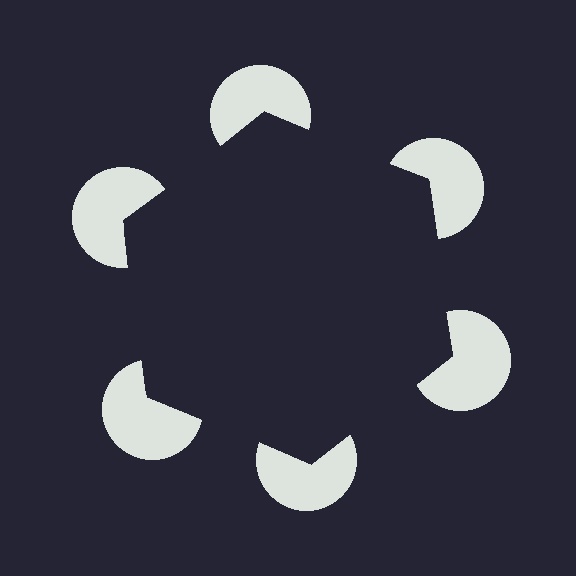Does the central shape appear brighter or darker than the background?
It typically appears slightly darker than the background, even though no actual brightness change is drawn.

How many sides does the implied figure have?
6 sides.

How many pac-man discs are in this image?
There are 6 — one at each vertex of the illusory hexagon.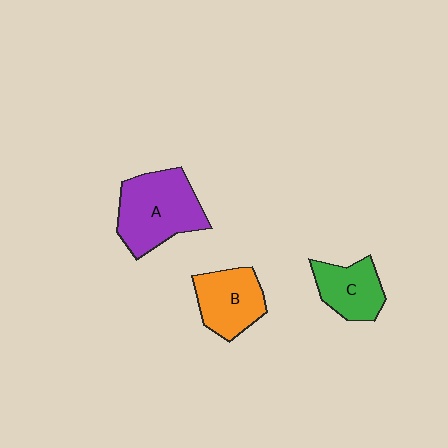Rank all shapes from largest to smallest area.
From largest to smallest: A (purple), B (orange), C (green).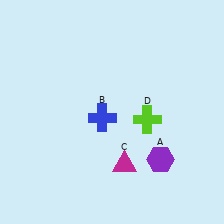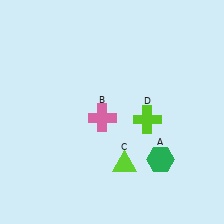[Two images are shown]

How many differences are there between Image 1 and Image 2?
There are 3 differences between the two images.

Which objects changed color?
A changed from purple to green. B changed from blue to pink. C changed from magenta to lime.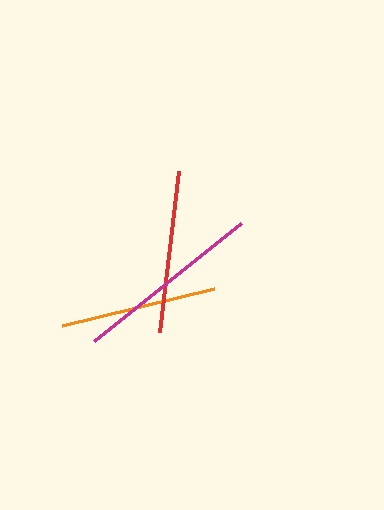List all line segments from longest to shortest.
From longest to shortest: magenta, red, orange.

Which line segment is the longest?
The magenta line is the longest at approximately 189 pixels.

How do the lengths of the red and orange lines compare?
The red and orange lines are approximately the same length.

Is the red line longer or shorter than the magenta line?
The magenta line is longer than the red line.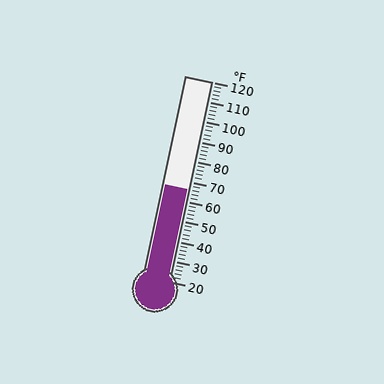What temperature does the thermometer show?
The thermometer shows approximately 66°F.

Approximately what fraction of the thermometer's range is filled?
The thermometer is filled to approximately 45% of its range.